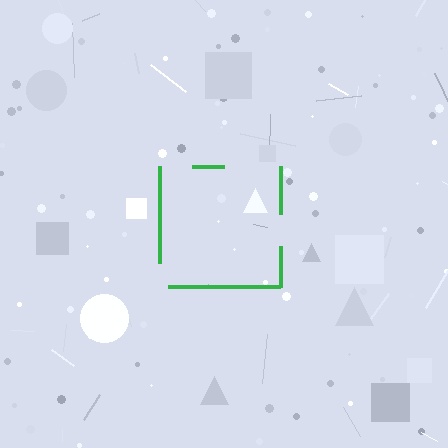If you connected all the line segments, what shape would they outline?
They would outline a square.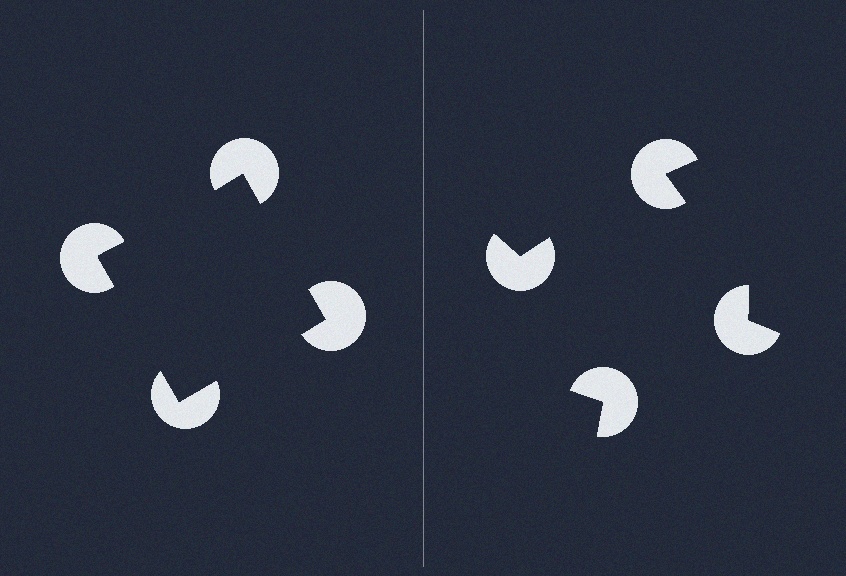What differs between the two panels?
The pac-man discs are positioned identically on both sides; only the wedge orientations differ. On the left they align to a square; on the right they are misaligned.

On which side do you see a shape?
An illusory square appears on the left side. On the right side the wedge cuts are rotated, so no coherent shape forms.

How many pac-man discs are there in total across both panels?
8 — 4 on each side.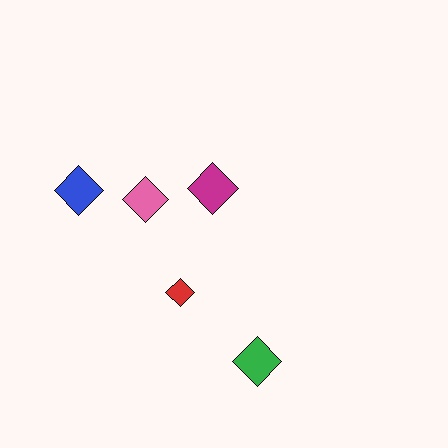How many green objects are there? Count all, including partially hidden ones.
There is 1 green object.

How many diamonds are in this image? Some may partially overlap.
There are 5 diamonds.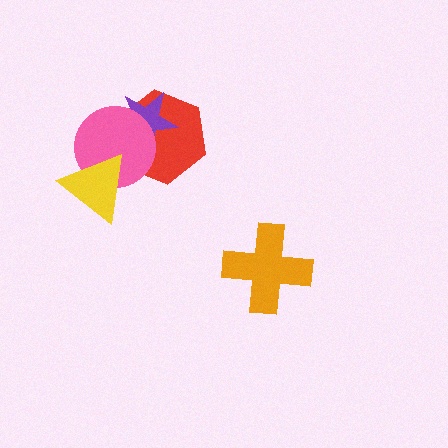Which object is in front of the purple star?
The pink circle is in front of the purple star.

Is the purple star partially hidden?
Yes, it is partially covered by another shape.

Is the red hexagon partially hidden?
Yes, it is partially covered by another shape.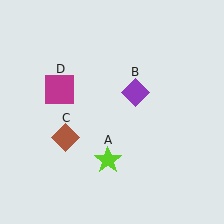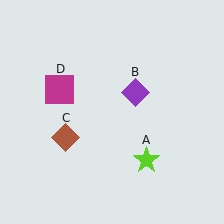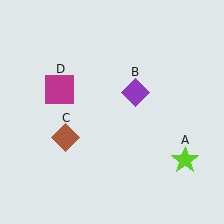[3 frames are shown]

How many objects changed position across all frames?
1 object changed position: lime star (object A).